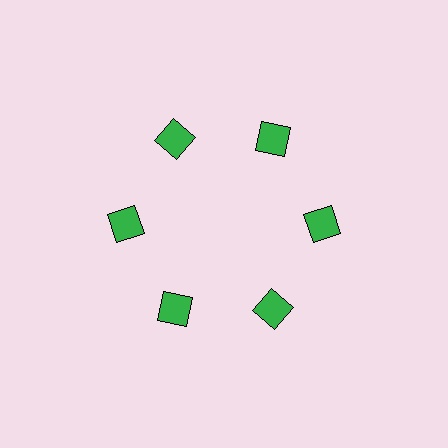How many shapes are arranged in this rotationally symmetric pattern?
There are 6 shapes, arranged in 6 groups of 1.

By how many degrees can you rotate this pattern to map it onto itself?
The pattern maps onto itself every 60 degrees of rotation.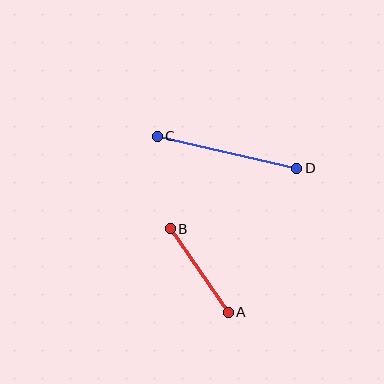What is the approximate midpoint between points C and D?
The midpoint is at approximately (227, 152) pixels.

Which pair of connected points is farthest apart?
Points C and D are farthest apart.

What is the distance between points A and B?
The distance is approximately 101 pixels.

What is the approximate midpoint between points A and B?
The midpoint is at approximately (199, 271) pixels.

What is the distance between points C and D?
The distance is approximately 143 pixels.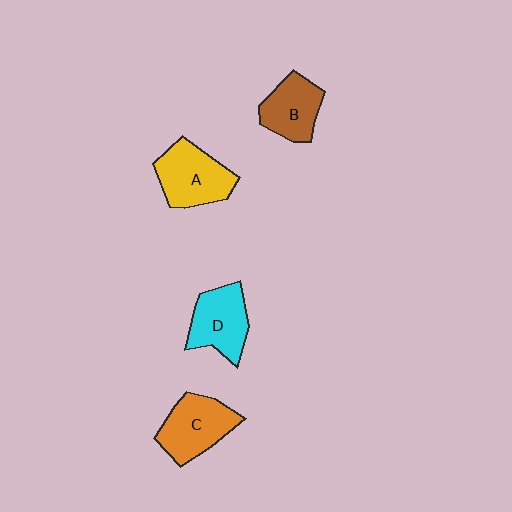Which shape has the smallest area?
Shape B (brown).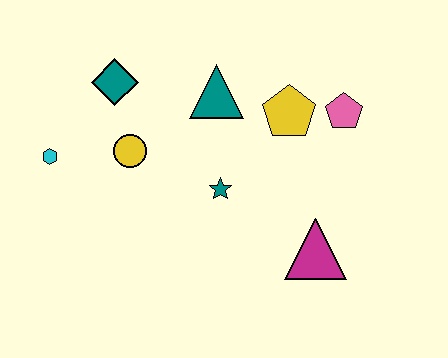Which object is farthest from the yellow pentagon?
The cyan hexagon is farthest from the yellow pentagon.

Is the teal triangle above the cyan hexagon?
Yes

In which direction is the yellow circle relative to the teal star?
The yellow circle is to the left of the teal star.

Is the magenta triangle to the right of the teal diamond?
Yes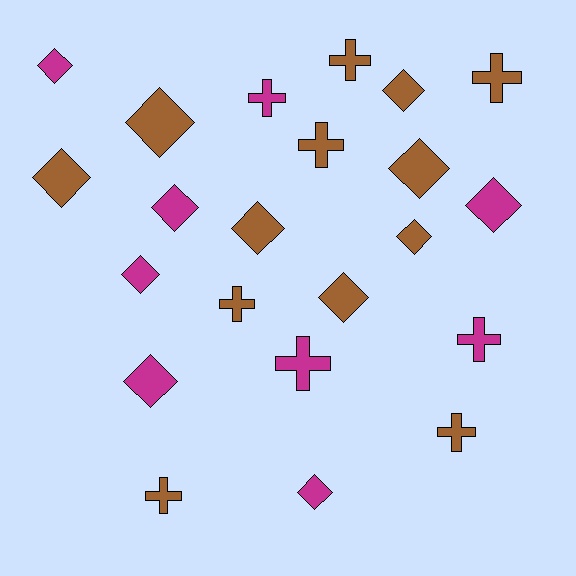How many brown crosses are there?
There are 6 brown crosses.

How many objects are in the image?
There are 22 objects.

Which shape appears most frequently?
Diamond, with 13 objects.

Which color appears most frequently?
Brown, with 13 objects.